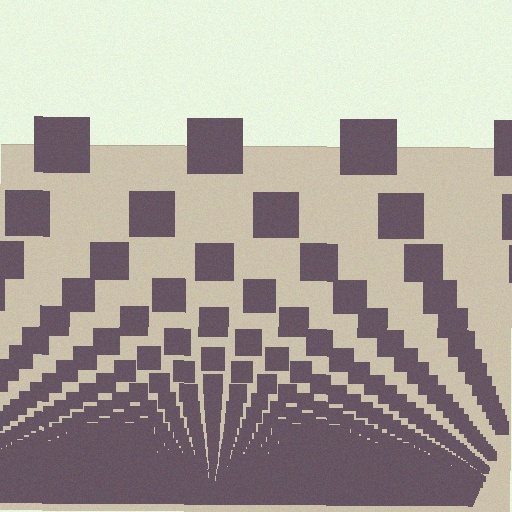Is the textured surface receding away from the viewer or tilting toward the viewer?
The surface appears to tilt toward the viewer. Texture elements get larger and sparser toward the top.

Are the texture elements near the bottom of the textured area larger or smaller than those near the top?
Smaller. The gradient is inverted — elements near the bottom are smaller and denser.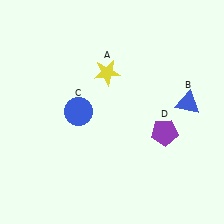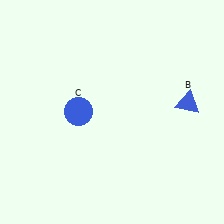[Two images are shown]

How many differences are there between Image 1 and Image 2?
There are 2 differences between the two images.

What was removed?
The purple pentagon (D), the yellow star (A) were removed in Image 2.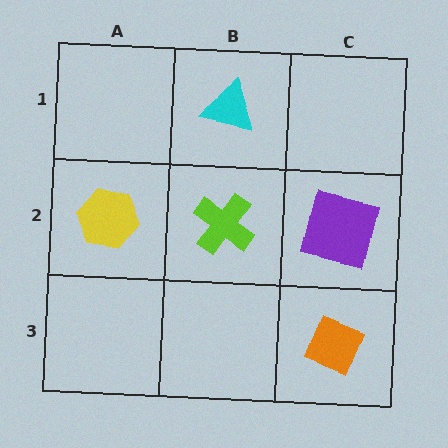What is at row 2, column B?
A lime cross.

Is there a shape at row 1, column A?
No, that cell is empty.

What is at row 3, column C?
An orange diamond.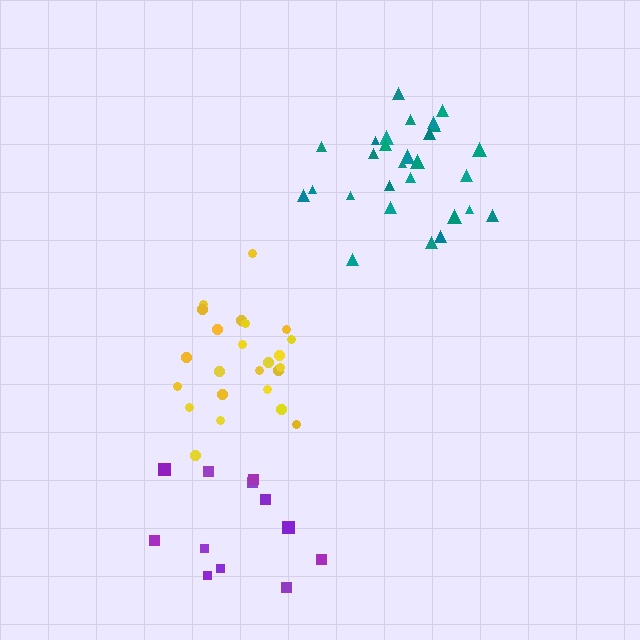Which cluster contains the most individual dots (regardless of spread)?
Teal (28).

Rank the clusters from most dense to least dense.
teal, yellow, purple.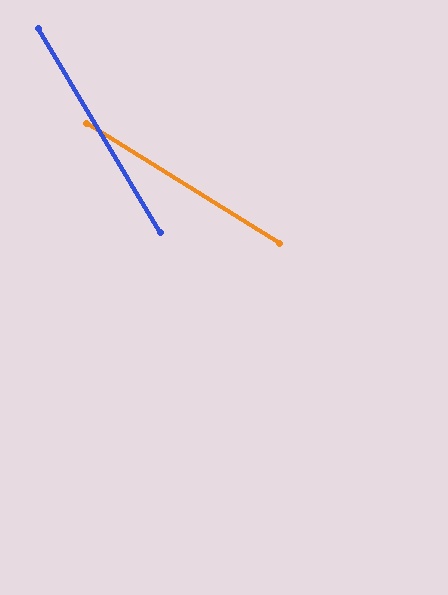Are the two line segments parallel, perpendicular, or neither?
Neither parallel nor perpendicular — they differ by about 27°.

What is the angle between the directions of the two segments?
Approximately 27 degrees.